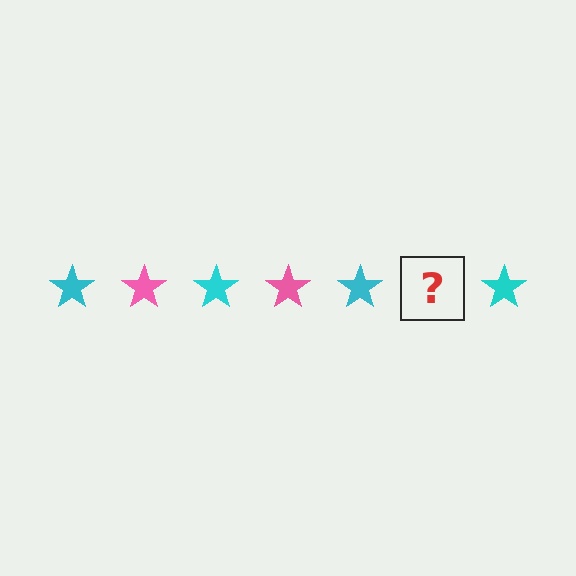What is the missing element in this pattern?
The missing element is a pink star.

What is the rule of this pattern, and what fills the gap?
The rule is that the pattern cycles through cyan, pink stars. The gap should be filled with a pink star.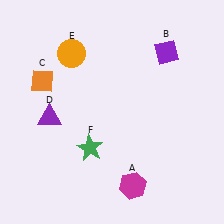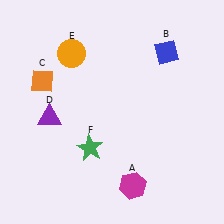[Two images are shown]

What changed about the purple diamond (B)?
In Image 1, B is purple. In Image 2, it changed to blue.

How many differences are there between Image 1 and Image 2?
There is 1 difference between the two images.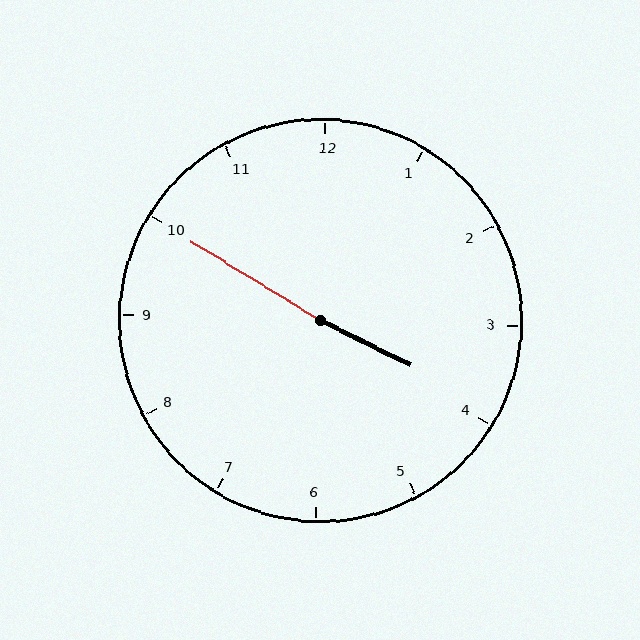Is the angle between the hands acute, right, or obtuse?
It is obtuse.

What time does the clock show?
3:50.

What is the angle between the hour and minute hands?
Approximately 175 degrees.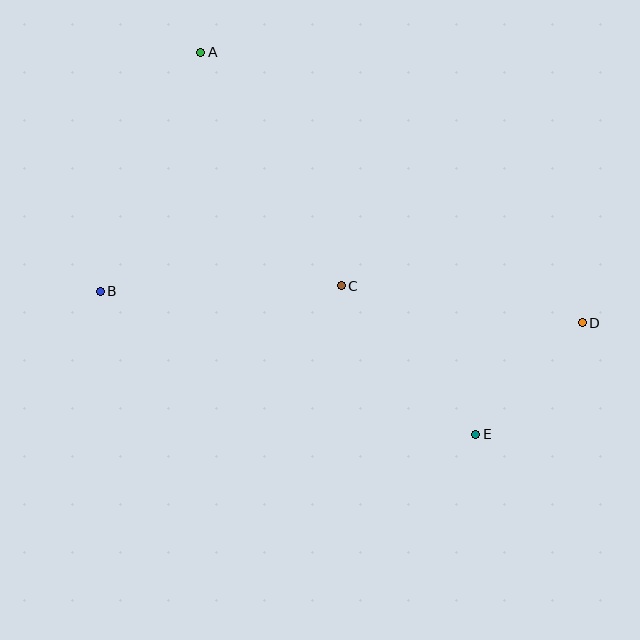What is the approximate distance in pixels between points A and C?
The distance between A and C is approximately 272 pixels.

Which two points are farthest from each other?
Points B and D are farthest from each other.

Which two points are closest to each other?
Points D and E are closest to each other.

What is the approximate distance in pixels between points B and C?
The distance between B and C is approximately 241 pixels.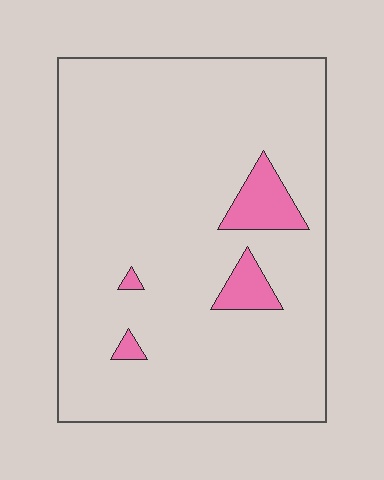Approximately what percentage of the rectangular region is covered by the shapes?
Approximately 5%.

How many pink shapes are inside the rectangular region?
4.